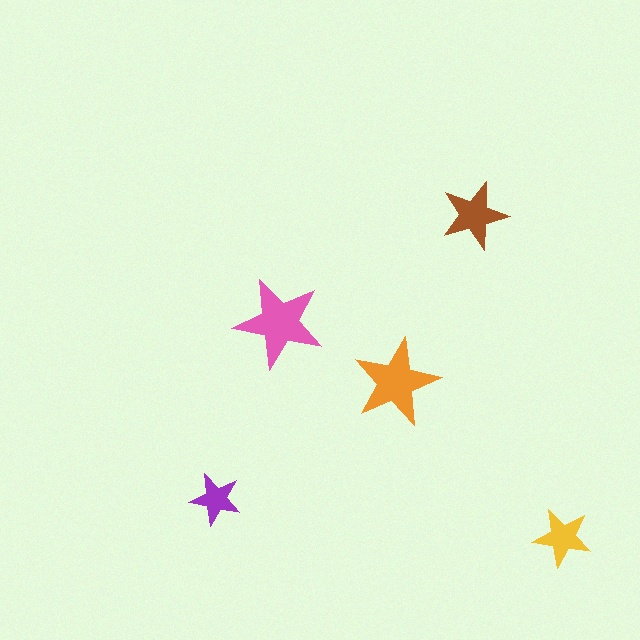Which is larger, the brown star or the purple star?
The brown one.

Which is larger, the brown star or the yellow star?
The brown one.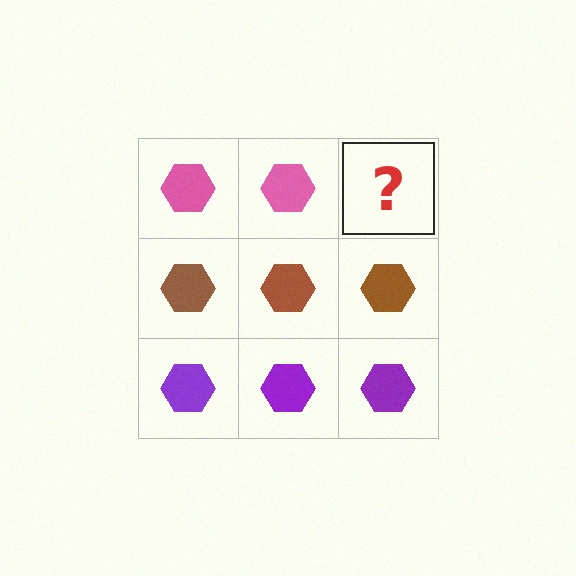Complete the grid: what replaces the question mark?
The question mark should be replaced with a pink hexagon.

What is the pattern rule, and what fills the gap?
The rule is that each row has a consistent color. The gap should be filled with a pink hexagon.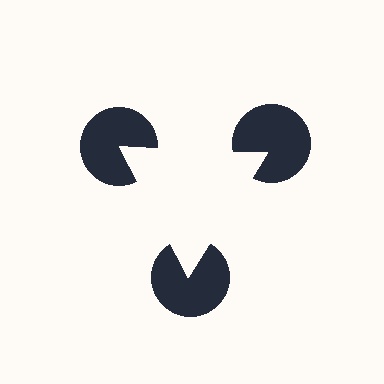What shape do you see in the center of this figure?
An illusory triangle — its edges are inferred from the aligned wedge cuts in the pac-man discs, not physically drawn.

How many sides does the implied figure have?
3 sides.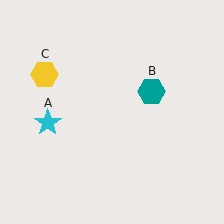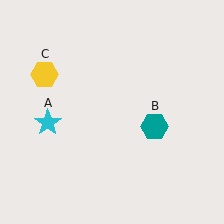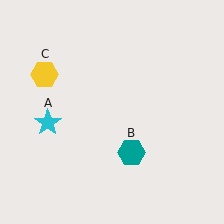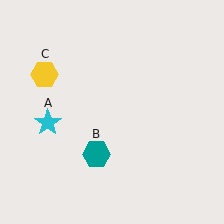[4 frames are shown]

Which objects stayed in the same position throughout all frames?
Cyan star (object A) and yellow hexagon (object C) remained stationary.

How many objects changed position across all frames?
1 object changed position: teal hexagon (object B).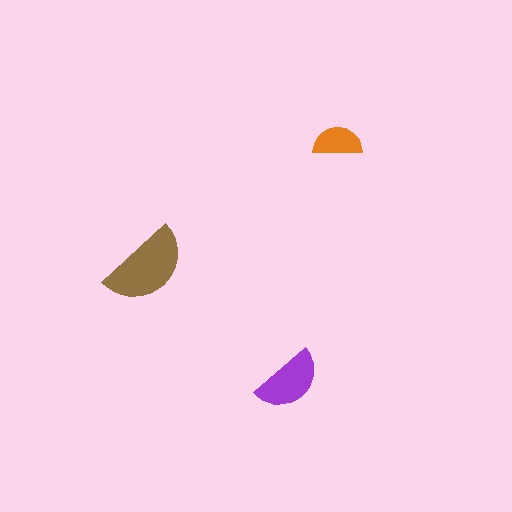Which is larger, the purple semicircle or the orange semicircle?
The purple one.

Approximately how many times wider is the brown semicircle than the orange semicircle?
About 2 times wider.